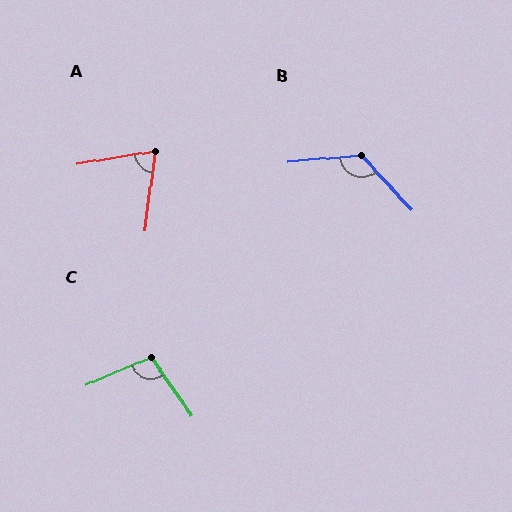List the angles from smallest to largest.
A (72°), C (101°), B (128°).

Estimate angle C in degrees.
Approximately 101 degrees.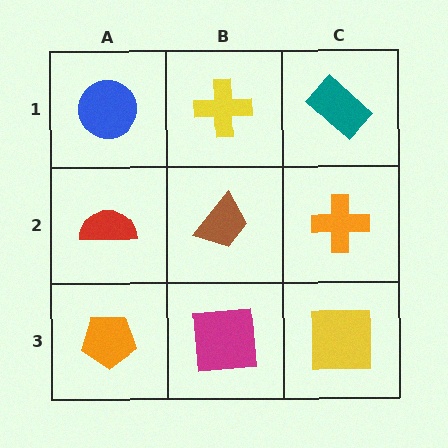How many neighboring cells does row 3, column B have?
3.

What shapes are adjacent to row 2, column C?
A teal rectangle (row 1, column C), a yellow square (row 3, column C), a brown trapezoid (row 2, column B).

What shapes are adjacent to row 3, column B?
A brown trapezoid (row 2, column B), an orange pentagon (row 3, column A), a yellow square (row 3, column C).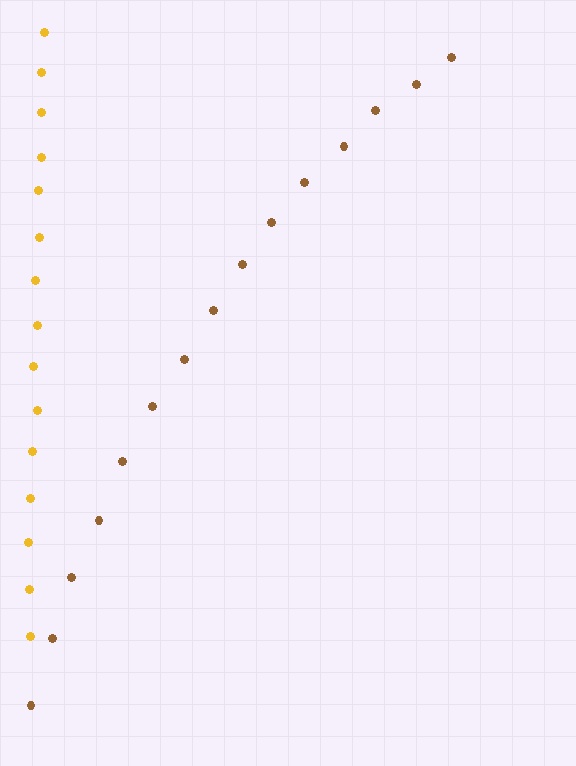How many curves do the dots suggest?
There are 2 distinct paths.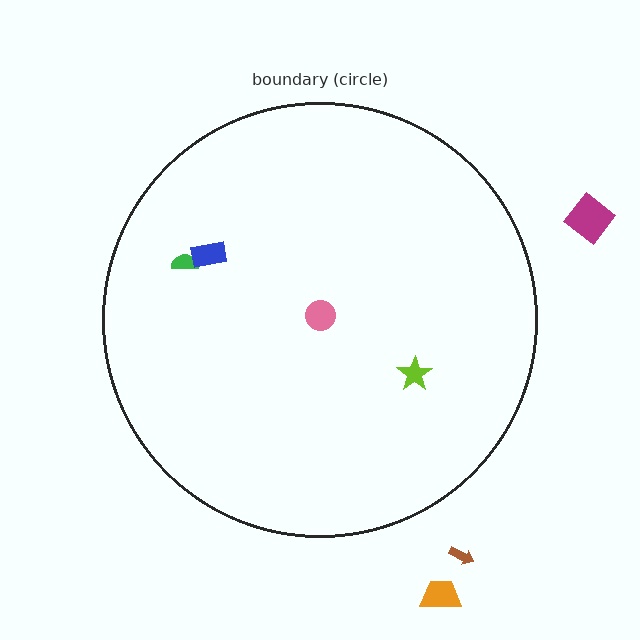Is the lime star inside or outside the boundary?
Inside.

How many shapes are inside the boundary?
4 inside, 3 outside.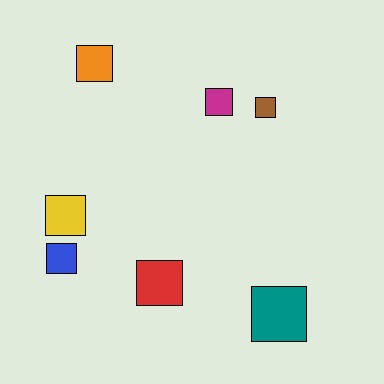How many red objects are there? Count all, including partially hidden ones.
There is 1 red object.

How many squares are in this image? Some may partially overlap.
There are 7 squares.